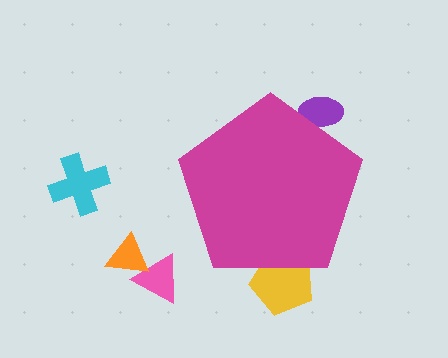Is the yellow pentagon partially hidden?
Yes, the yellow pentagon is partially hidden behind the magenta pentagon.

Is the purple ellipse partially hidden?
Yes, the purple ellipse is partially hidden behind the magenta pentagon.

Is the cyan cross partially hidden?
No, the cyan cross is fully visible.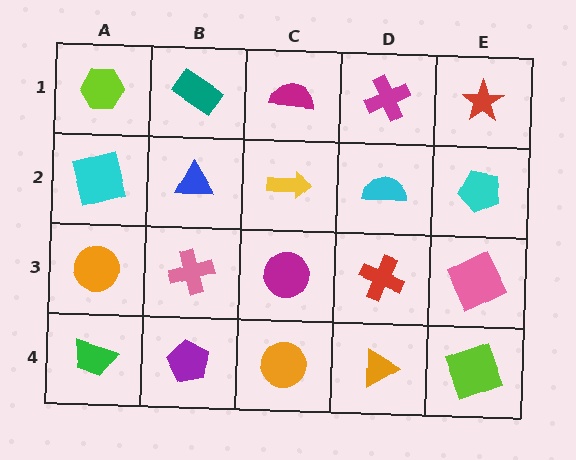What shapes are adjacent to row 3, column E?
A cyan pentagon (row 2, column E), a lime square (row 4, column E), a red cross (row 3, column D).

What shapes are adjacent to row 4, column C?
A magenta circle (row 3, column C), a purple pentagon (row 4, column B), an orange triangle (row 4, column D).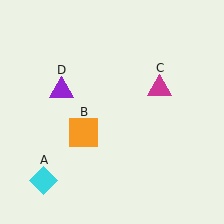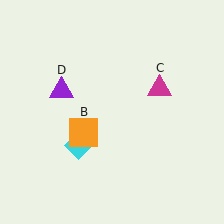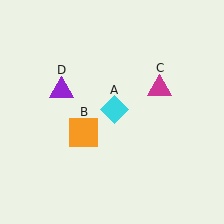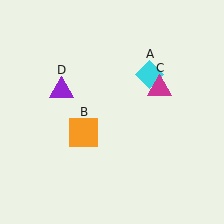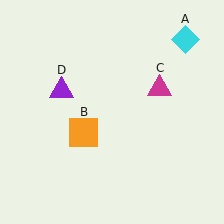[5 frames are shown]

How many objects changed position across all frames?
1 object changed position: cyan diamond (object A).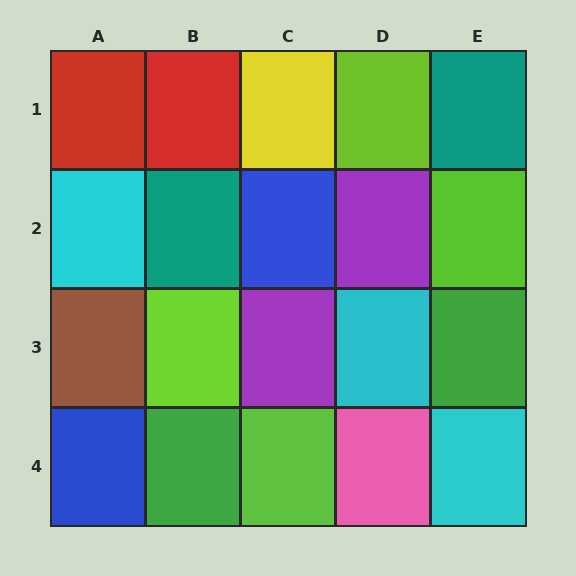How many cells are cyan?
3 cells are cyan.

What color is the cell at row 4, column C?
Lime.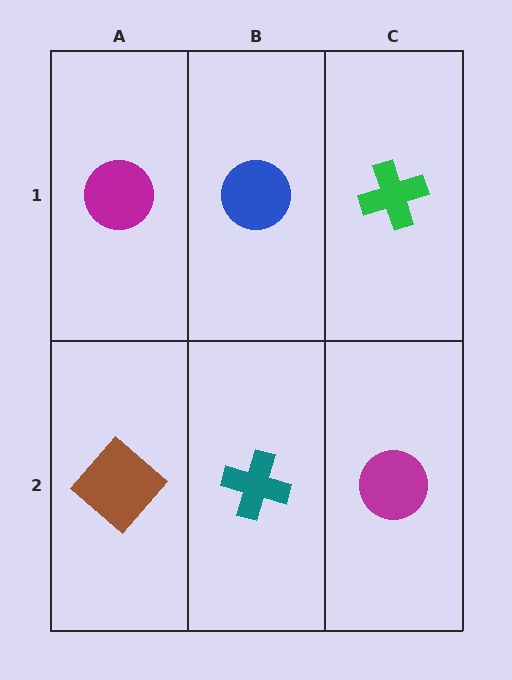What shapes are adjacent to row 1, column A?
A brown diamond (row 2, column A), a blue circle (row 1, column B).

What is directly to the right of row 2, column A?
A teal cross.